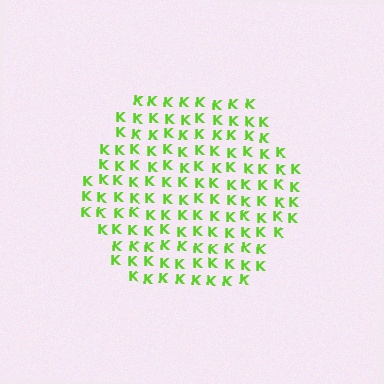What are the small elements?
The small elements are letter K's.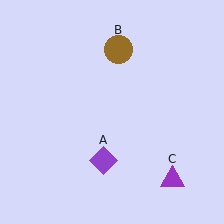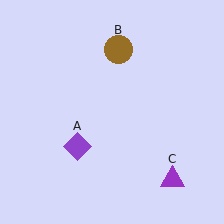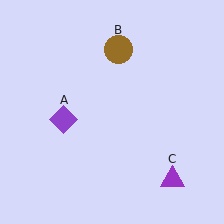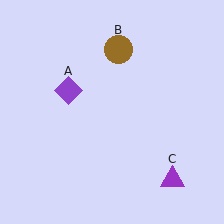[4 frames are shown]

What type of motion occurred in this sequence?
The purple diamond (object A) rotated clockwise around the center of the scene.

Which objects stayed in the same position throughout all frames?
Brown circle (object B) and purple triangle (object C) remained stationary.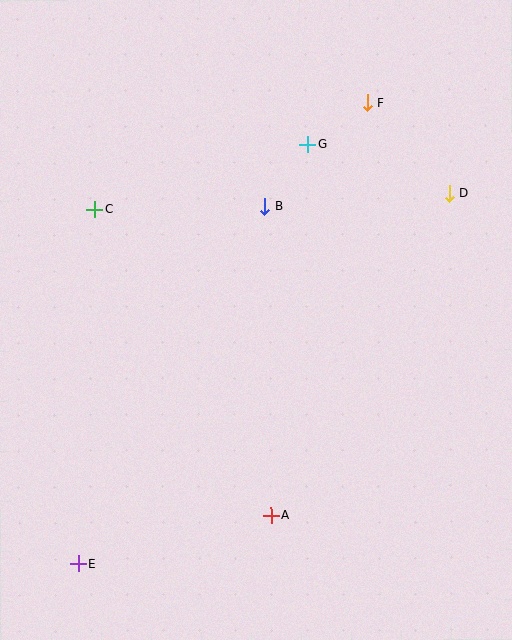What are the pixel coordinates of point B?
Point B is at (264, 206).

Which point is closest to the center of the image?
Point B at (264, 206) is closest to the center.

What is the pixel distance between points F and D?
The distance between F and D is 122 pixels.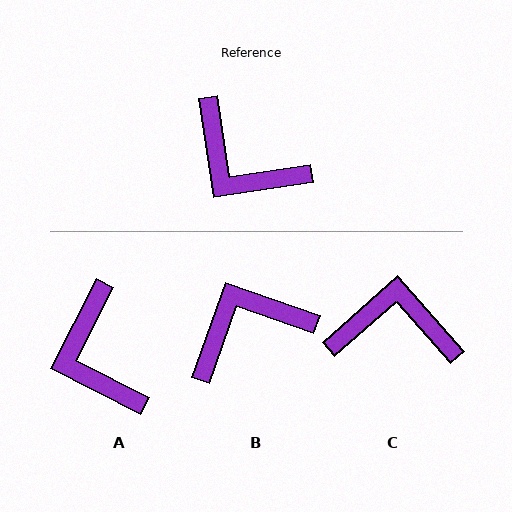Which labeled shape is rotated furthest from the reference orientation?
C, about 147 degrees away.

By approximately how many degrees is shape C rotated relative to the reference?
Approximately 147 degrees clockwise.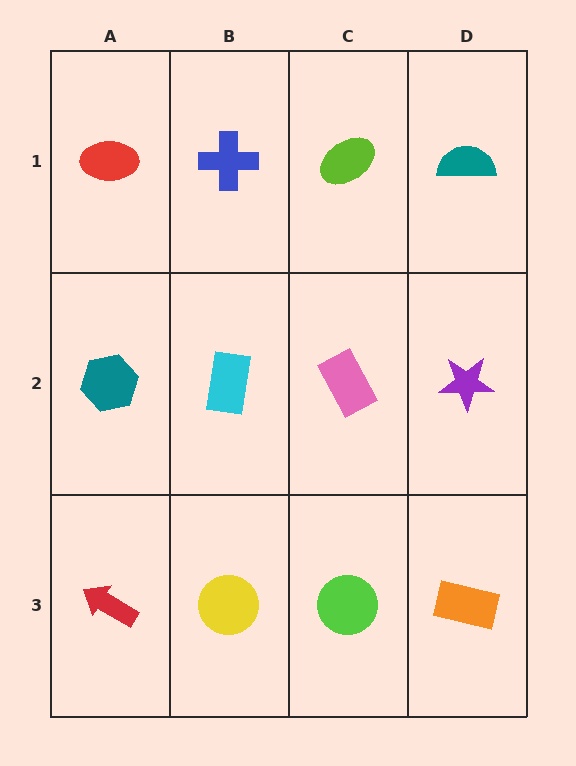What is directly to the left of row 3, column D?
A lime circle.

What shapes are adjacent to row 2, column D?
A teal semicircle (row 1, column D), an orange rectangle (row 3, column D), a pink rectangle (row 2, column C).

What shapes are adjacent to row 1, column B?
A cyan rectangle (row 2, column B), a red ellipse (row 1, column A), a lime ellipse (row 1, column C).